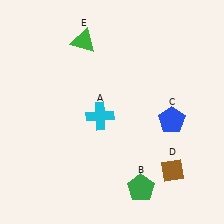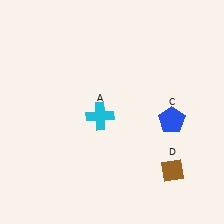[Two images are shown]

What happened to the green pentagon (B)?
The green pentagon (B) was removed in Image 2. It was in the bottom-right area of Image 1.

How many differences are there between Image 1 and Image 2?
There are 2 differences between the two images.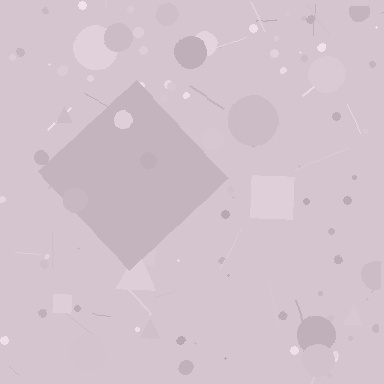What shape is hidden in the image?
A diamond is hidden in the image.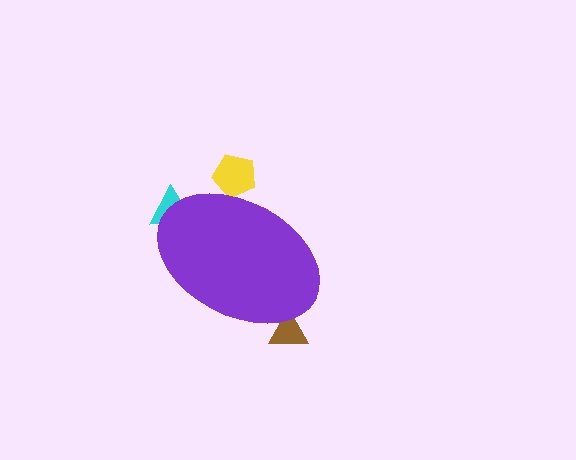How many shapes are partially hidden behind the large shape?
3 shapes are partially hidden.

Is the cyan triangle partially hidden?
Yes, the cyan triangle is partially hidden behind the purple ellipse.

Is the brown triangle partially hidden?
Yes, the brown triangle is partially hidden behind the purple ellipse.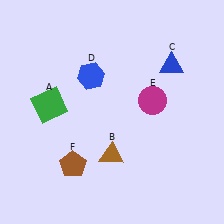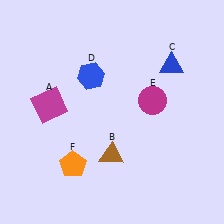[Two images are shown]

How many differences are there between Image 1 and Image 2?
There are 2 differences between the two images.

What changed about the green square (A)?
In Image 1, A is green. In Image 2, it changed to magenta.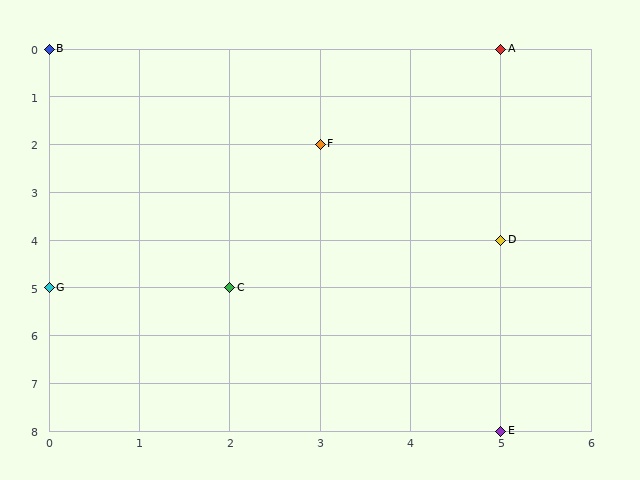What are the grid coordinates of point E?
Point E is at grid coordinates (5, 8).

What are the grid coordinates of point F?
Point F is at grid coordinates (3, 2).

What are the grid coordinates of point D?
Point D is at grid coordinates (5, 4).